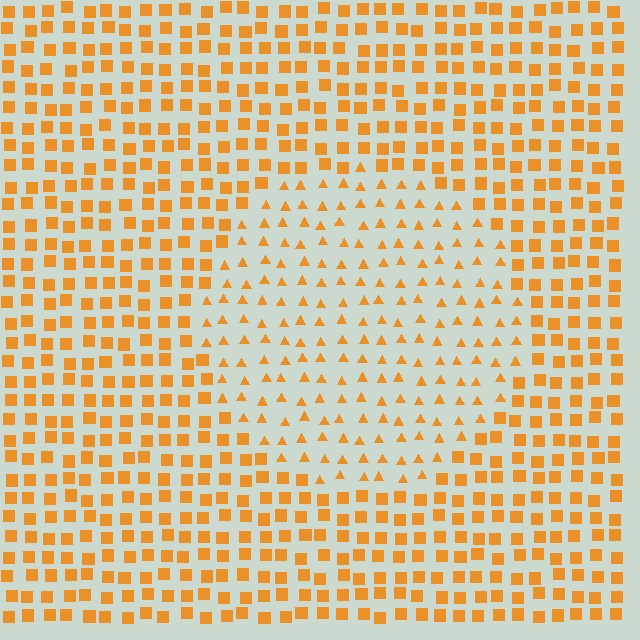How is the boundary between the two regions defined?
The boundary is defined by a change in element shape: triangles inside vs. squares outside. All elements share the same color and spacing.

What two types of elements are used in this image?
The image uses triangles inside the circle region and squares outside it.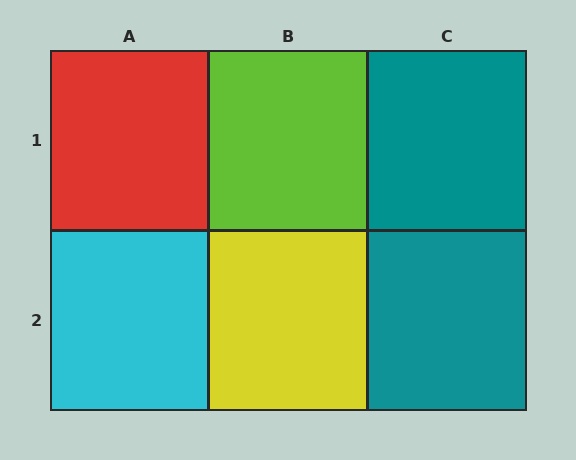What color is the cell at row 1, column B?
Lime.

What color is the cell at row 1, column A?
Red.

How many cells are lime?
1 cell is lime.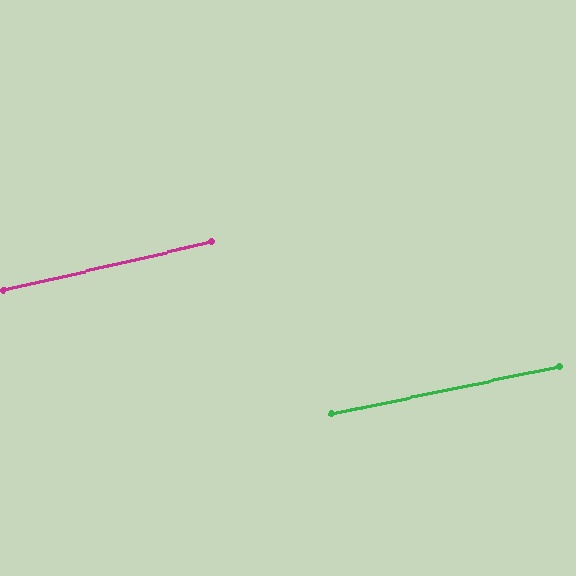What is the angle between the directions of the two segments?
Approximately 1 degree.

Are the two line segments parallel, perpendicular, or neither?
Parallel — their directions differ by only 1.2°.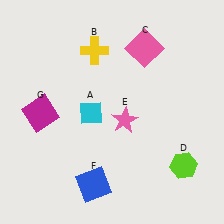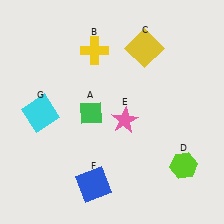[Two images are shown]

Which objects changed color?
A changed from cyan to green. C changed from pink to yellow. G changed from magenta to cyan.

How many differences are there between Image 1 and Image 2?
There are 3 differences between the two images.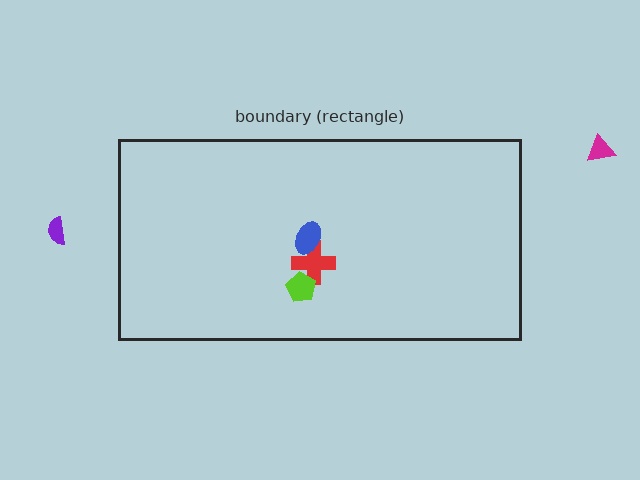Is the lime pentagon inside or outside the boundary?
Inside.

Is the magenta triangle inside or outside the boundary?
Outside.